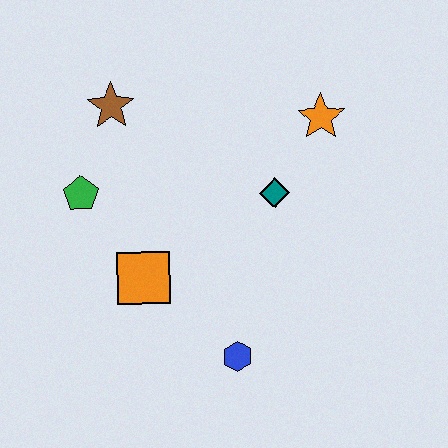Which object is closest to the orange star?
The teal diamond is closest to the orange star.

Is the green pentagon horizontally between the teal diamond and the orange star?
No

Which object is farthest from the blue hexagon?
The brown star is farthest from the blue hexagon.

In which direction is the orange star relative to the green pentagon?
The orange star is to the right of the green pentagon.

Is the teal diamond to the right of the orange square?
Yes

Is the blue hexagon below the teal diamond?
Yes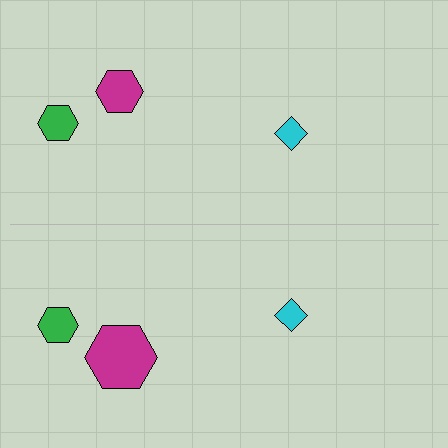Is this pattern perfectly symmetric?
No, the pattern is not perfectly symmetric. The magenta hexagon on the bottom side has a different size than its mirror counterpart.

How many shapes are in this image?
There are 6 shapes in this image.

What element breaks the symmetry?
The magenta hexagon on the bottom side has a different size than its mirror counterpart.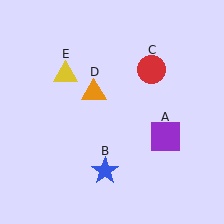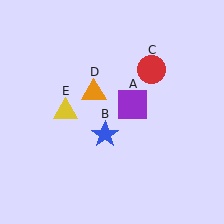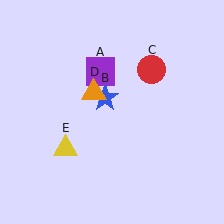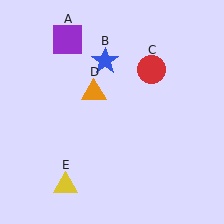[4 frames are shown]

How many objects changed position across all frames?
3 objects changed position: purple square (object A), blue star (object B), yellow triangle (object E).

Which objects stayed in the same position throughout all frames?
Red circle (object C) and orange triangle (object D) remained stationary.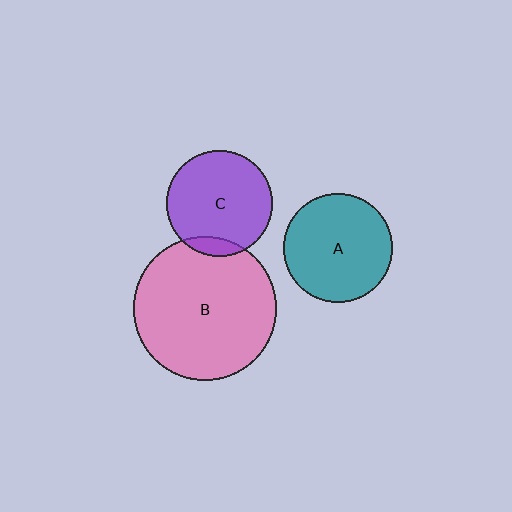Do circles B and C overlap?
Yes.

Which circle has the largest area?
Circle B (pink).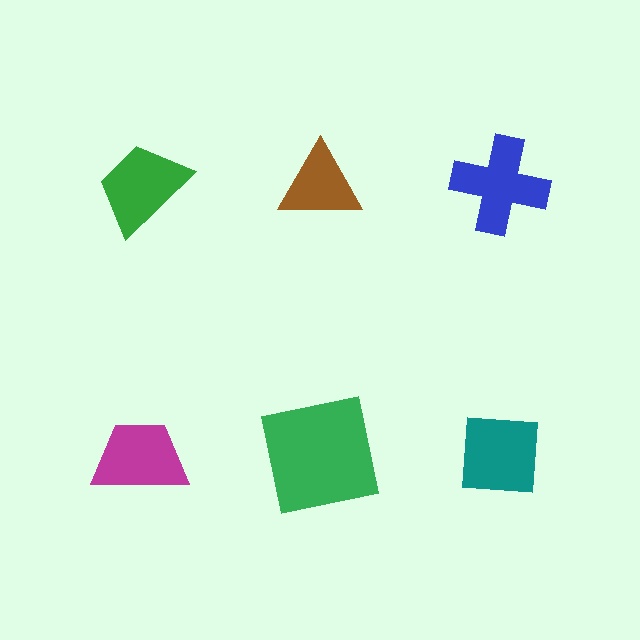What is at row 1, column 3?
A blue cross.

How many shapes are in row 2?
3 shapes.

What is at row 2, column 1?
A magenta trapezoid.